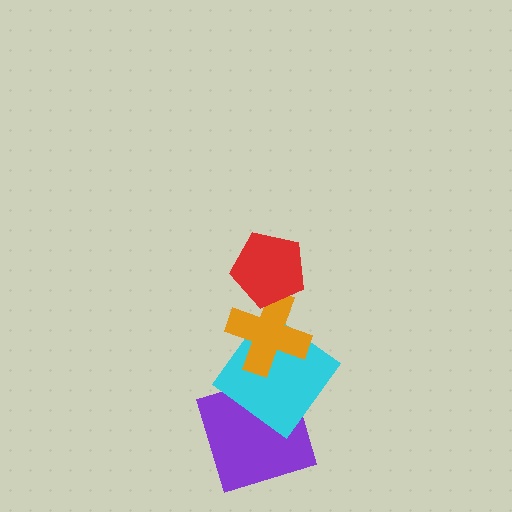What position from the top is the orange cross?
The orange cross is 2nd from the top.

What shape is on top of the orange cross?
The red pentagon is on top of the orange cross.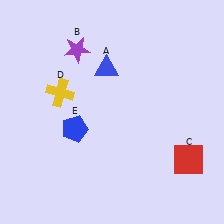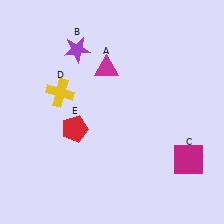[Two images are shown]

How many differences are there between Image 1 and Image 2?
There are 3 differences between the two images.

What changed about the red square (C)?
In Image 1, C is red. In Image 2, it changed to magenta.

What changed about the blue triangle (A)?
In Image 1, A is blue. In Image 2, it changed to magenta.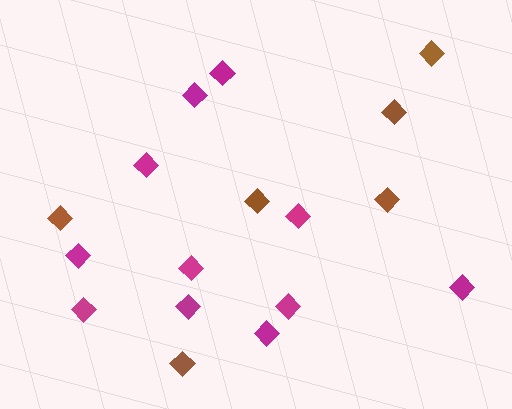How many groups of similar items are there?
There are 2 groups: one group of brown diamonds (6) and one group of magenta diamonds (11).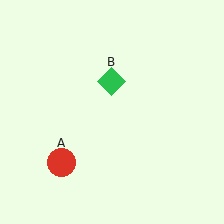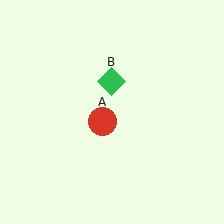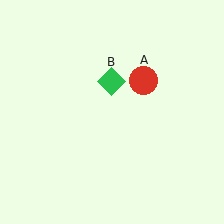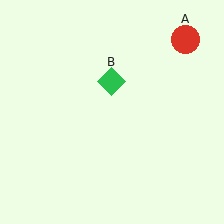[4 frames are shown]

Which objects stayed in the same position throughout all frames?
Green diamond (object B) remained stationary.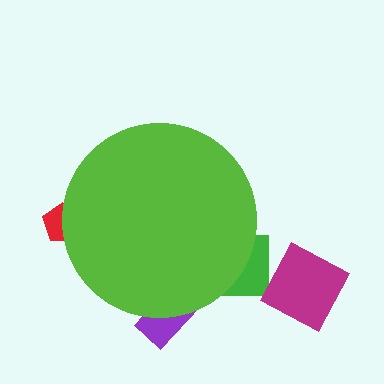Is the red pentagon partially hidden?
Yes, the red pentagon is partially hidden behind the lime circle.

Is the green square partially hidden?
Yes, the green square is partially hidden behind the lime circle.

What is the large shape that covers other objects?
A lime circle.